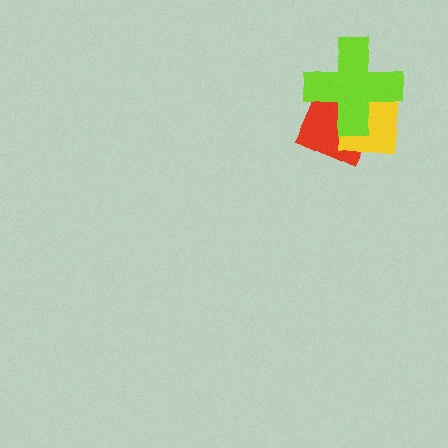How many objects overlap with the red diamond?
2 objects overlap with the red diamond.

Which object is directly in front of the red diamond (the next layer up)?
The yellow square is directly in front of the red diamond.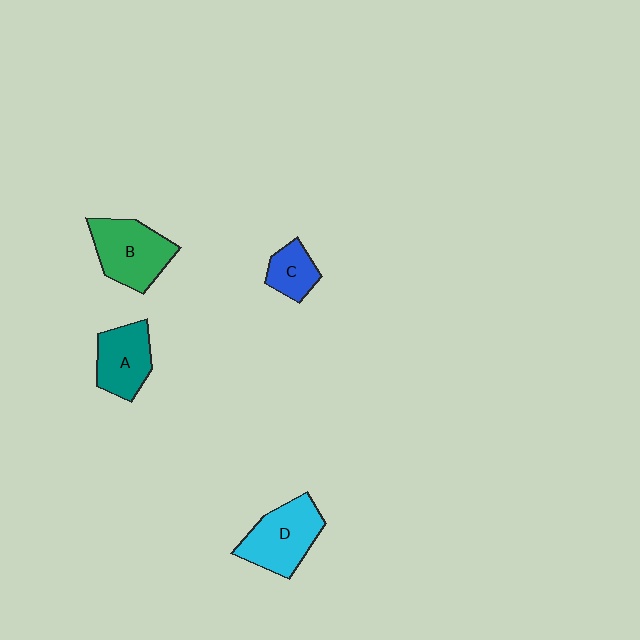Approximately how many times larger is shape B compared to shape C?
Approximately 2.0 times.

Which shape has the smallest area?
Shape C (blue).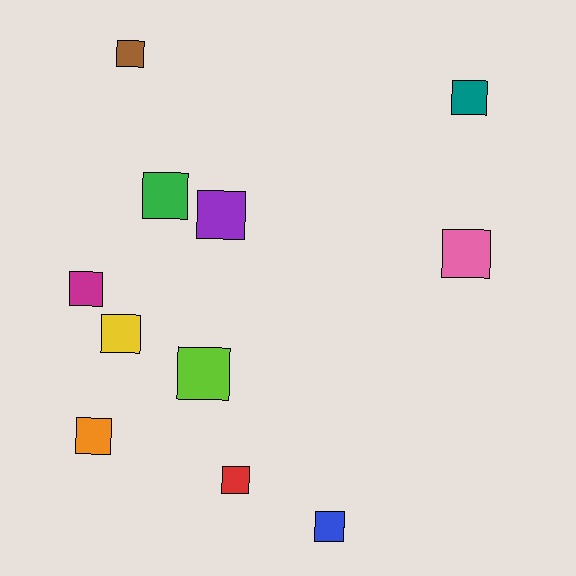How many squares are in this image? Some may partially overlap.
There are 11 squares.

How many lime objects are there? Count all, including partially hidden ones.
There is 1 lime object.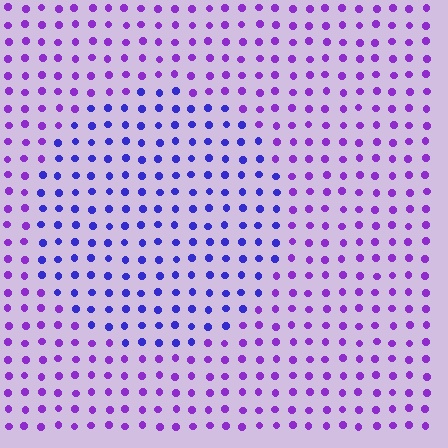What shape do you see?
I see a circle.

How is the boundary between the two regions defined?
The boundary is defined purely by a slight shift in hue (about 34 degrees). Spacing, size, and orientation are identical on both sides.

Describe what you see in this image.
The image is filled with small purple elements in a uniform arrangement. A circle-shaped region is visible where the elements are tinted to a slightly different hue, forming a subtle color boundary.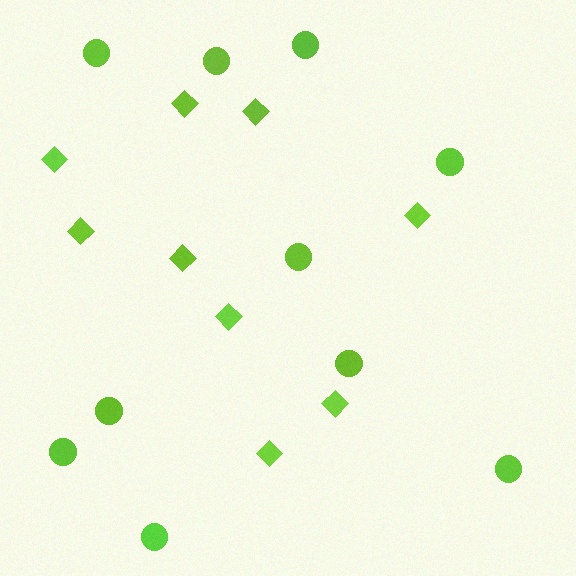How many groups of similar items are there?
There are 2 groups: one group of diamonds (9) and one group of circles (10).